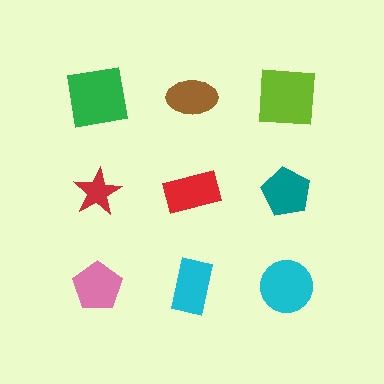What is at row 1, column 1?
A green square.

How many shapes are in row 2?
3 shapes.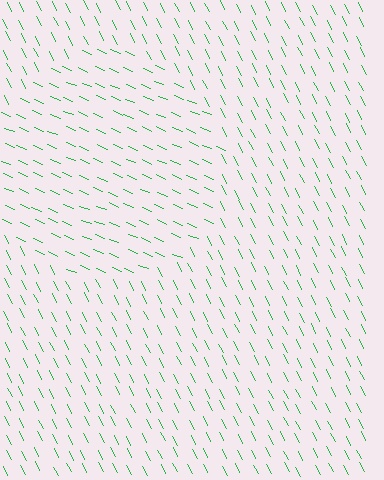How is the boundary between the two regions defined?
The boundary is defined purely by a change in line orientation (approximately 39 degrees difference). All lines are the same color and thickness.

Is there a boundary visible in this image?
Yes, there is a texture boundary formed by a change in line orientation.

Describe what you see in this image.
The image is filled with small green line segments. A circle region in the image has lines oriented differently from the surrounding lines, creating a visible texture boundary.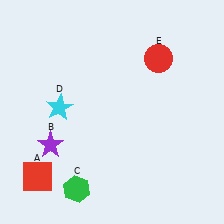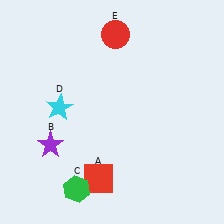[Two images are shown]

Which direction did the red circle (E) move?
The red circle (E) moved left.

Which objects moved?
The objects that moved are: the red square (A), the red circle (E).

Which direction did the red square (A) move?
The red square (A) moved right.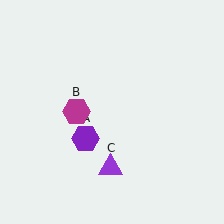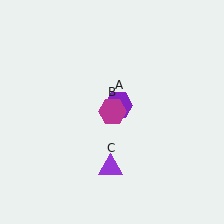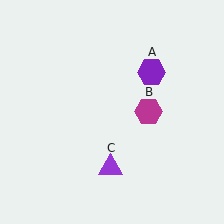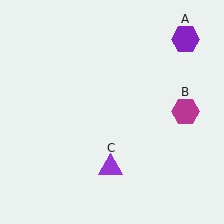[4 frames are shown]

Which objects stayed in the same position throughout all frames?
Purple triangle (object C) remained stationary.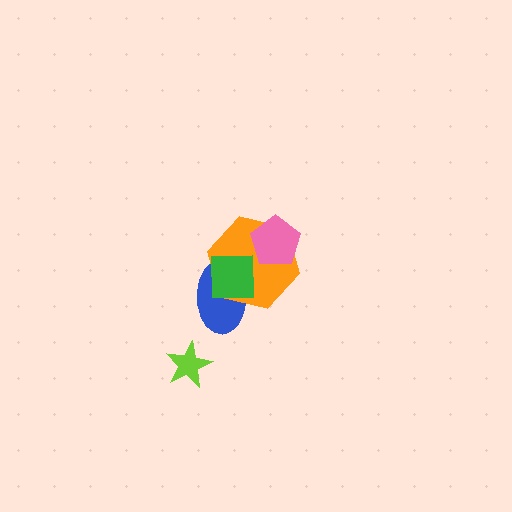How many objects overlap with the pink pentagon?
1 object overlaps with the pink pentagon.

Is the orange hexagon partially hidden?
Yes, it is partially covered by another shape.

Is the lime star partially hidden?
No, no other shape covers it.